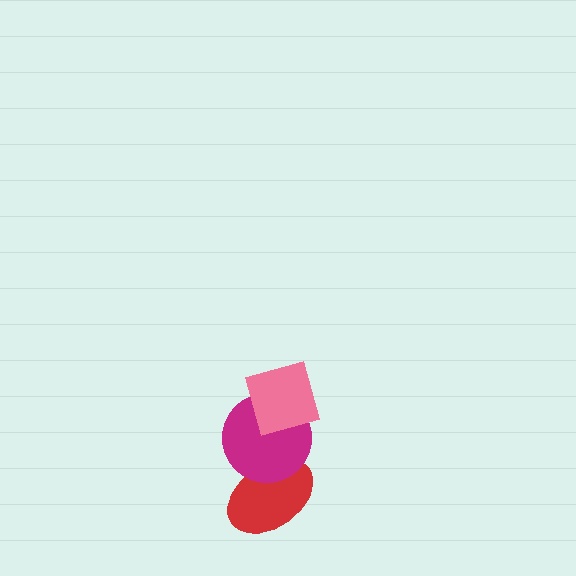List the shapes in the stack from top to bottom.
From top to bottom: the pink diamond, the magenta circle, the red ellipse.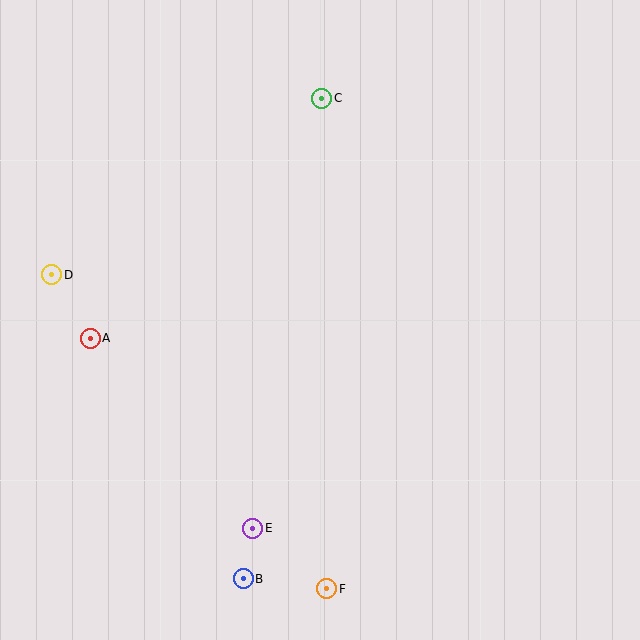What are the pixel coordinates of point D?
Point D is at (52, 275).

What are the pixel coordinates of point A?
Point A is at (90, 338).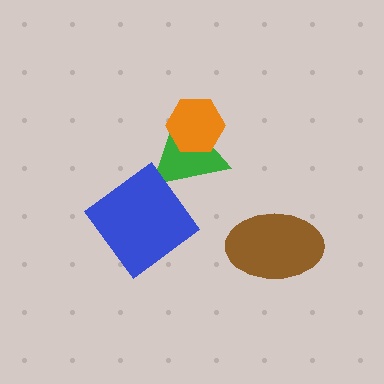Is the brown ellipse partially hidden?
No, no other shape covers it.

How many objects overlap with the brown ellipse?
0 objects overlap with the brown ellipse.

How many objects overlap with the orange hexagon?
1 object overlaps with the orange hexagon.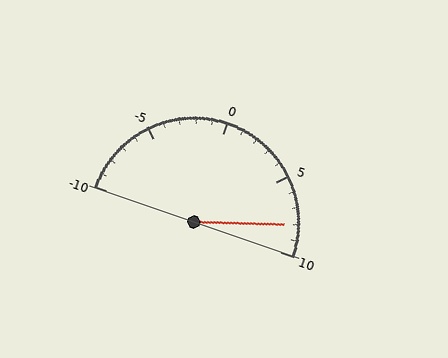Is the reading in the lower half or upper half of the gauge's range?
The reading is in the upper half of the range (-10 to 10).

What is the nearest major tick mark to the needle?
The nearest major tick mark is 10.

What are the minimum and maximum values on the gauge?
The gauge ranges from -10 to 10.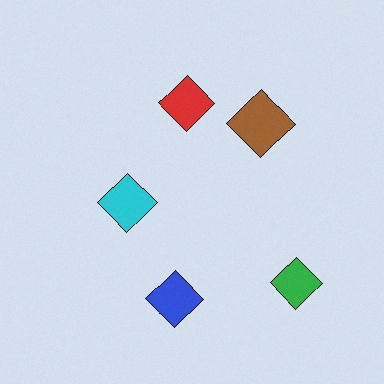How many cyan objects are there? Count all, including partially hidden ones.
There is 1 cyan object.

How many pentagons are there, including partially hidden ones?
There are no pentagons.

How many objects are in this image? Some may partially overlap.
There are 5 objects.